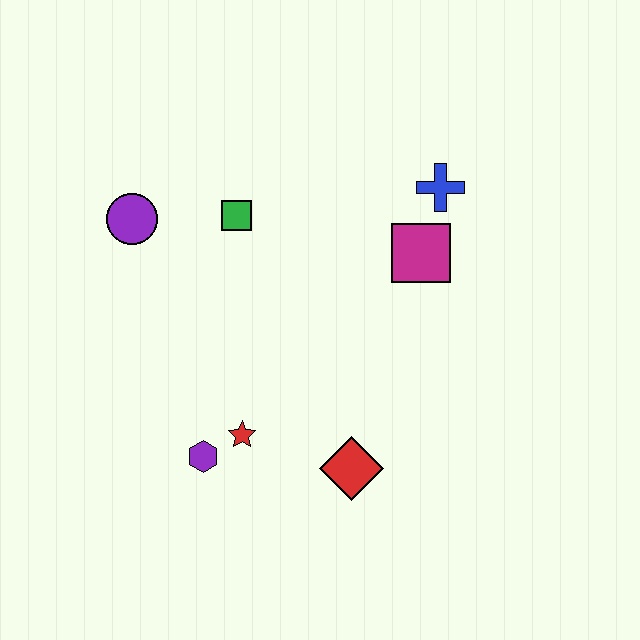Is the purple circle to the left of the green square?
Yes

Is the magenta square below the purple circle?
Yes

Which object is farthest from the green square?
The red diamond is farthest from the green square.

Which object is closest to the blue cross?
The magenta square is closest to the blue cross.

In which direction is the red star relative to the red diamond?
The red star is to the left of the red diamond.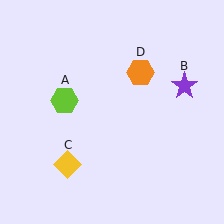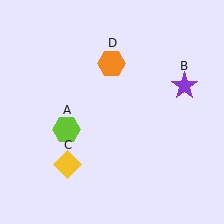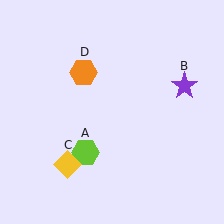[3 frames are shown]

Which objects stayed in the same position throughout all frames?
Purple star (object B) and yellow diamond (object C) remained stationary.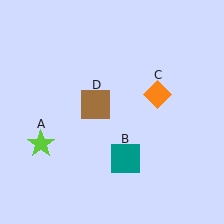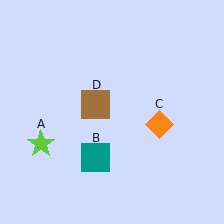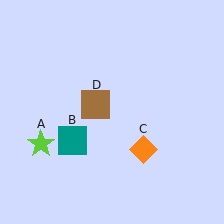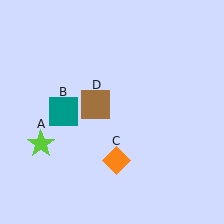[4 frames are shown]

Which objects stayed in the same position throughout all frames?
Lime star (object A) and brown square (object D) remained stationary.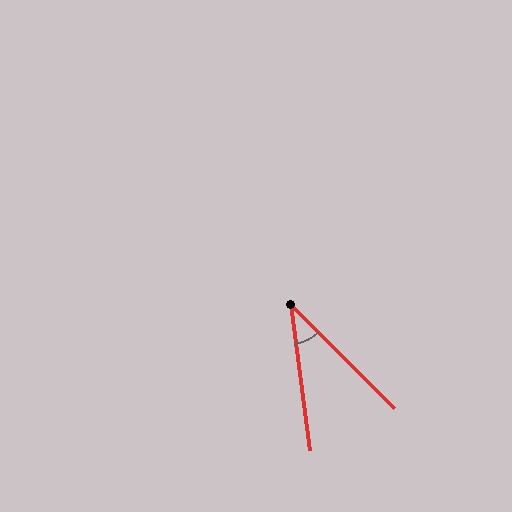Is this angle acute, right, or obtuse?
It is acute.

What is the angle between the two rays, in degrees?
Approximately 37 degrees.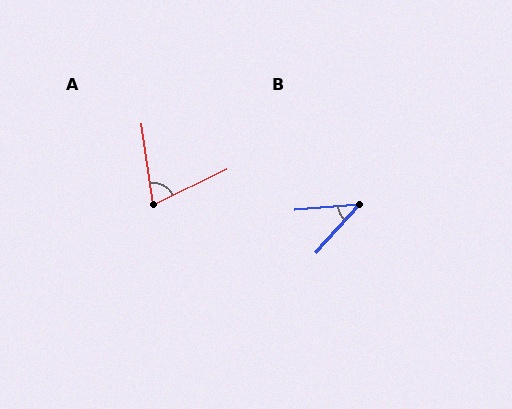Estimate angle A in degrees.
Approximately 72 degrees.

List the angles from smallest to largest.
B (43°), A (72°).